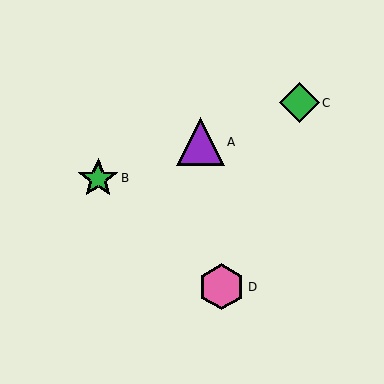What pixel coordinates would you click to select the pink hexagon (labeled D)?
Click at (222, 287) to select the pink hexagon D.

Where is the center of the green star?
The center of the green star is at (98, 178).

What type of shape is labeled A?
Shape A is a purple triangle.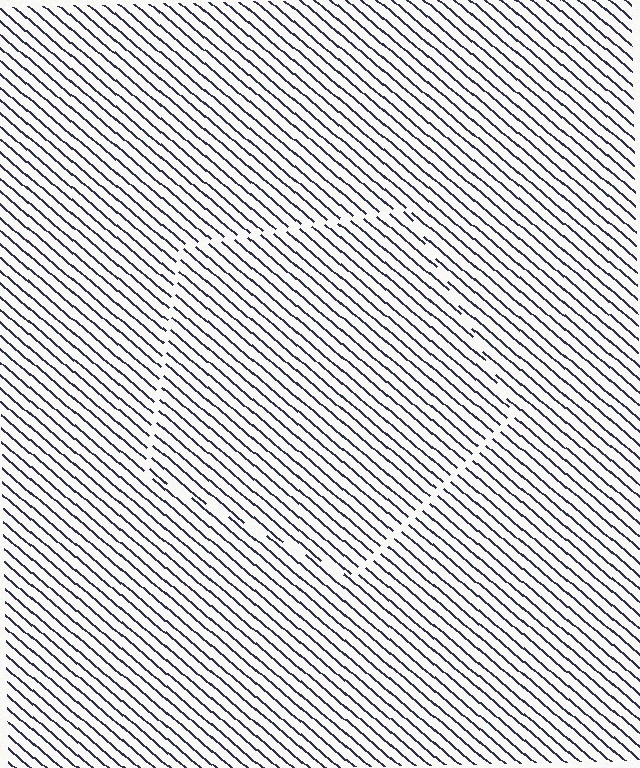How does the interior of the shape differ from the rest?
The interior of the shape contains the same grating, shifted by half a period — the contour is defined by the phase discontinuity where line-ends from the inner and outer gratings abut.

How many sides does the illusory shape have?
5 sides — the line-ends trace a pentagon.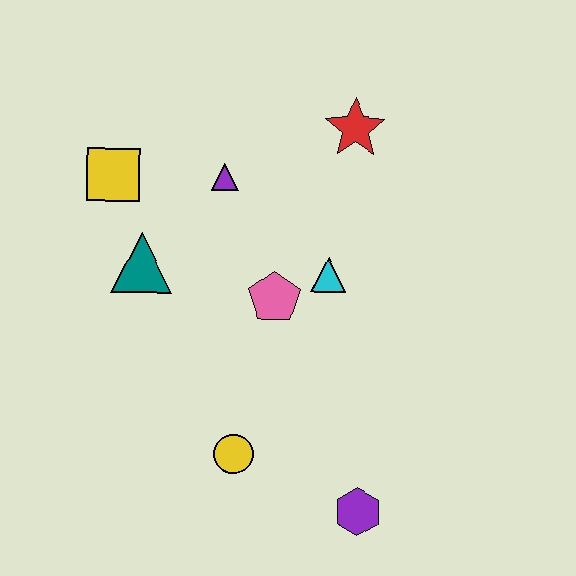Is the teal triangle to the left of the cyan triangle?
Yes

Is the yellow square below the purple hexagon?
No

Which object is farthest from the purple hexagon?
The yellow square is farthest from the purple hexagon.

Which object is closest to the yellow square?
The teal triangle is closest to the yellow square.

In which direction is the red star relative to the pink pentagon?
The red star is above the pink pentagon.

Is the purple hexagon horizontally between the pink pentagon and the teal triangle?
No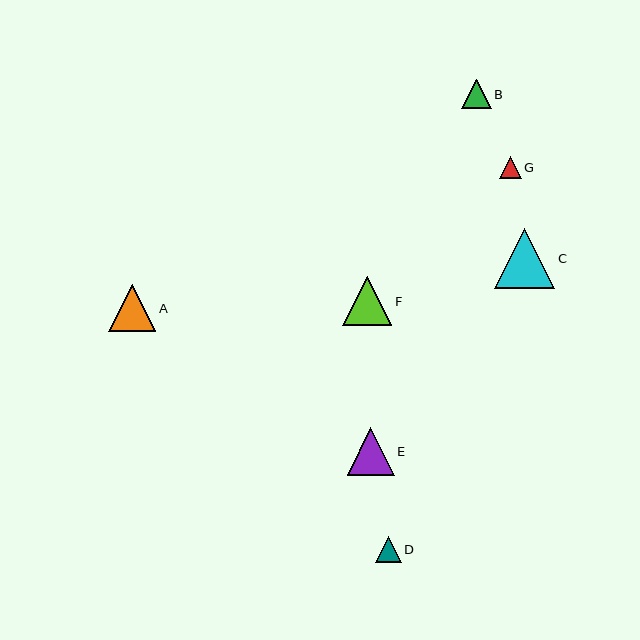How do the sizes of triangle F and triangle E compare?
Triangle F and triangle E are approximately the same size.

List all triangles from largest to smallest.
From largest to smallest: C, F, A, E, B, D, G.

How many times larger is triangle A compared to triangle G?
Triangle A is approximately 2.2 times the size of triangle G.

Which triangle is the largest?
Triangle C is the largest with a size of approximately 60 pixels.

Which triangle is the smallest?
Triangle G is the smallest with a size of approximately 22 pixels.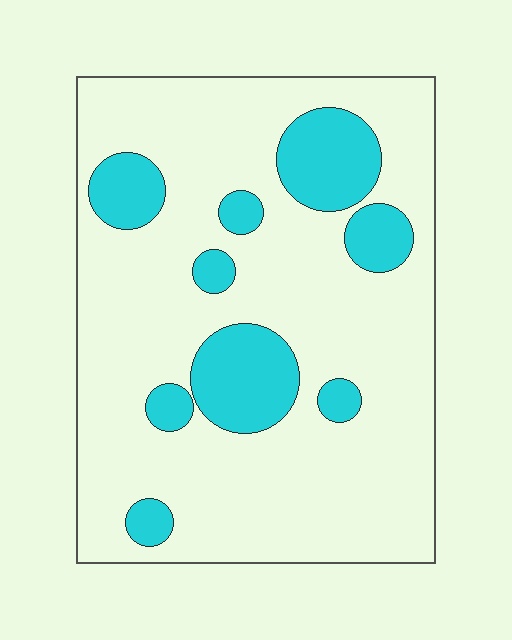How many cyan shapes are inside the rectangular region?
9.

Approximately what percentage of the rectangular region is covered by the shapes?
Approximately 20%.